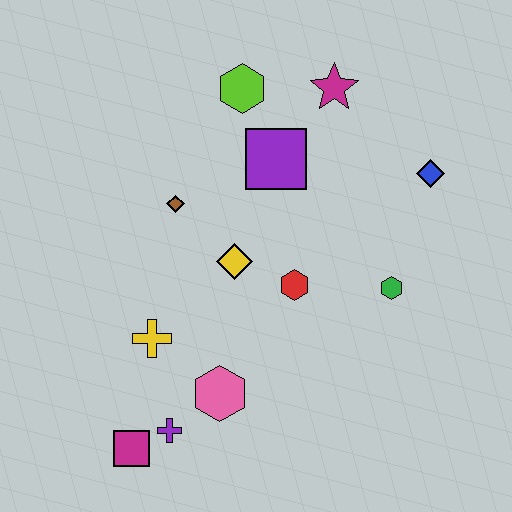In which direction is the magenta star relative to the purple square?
The magenta star is above the purple square.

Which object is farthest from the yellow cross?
The blue diamond is farthest from the yellow cross.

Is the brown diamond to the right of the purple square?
No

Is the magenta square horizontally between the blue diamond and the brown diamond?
No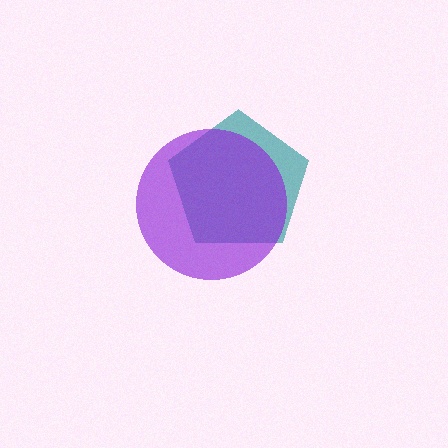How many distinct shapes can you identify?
There are 2 distinct shapes: a teal pentagon, a purple circle.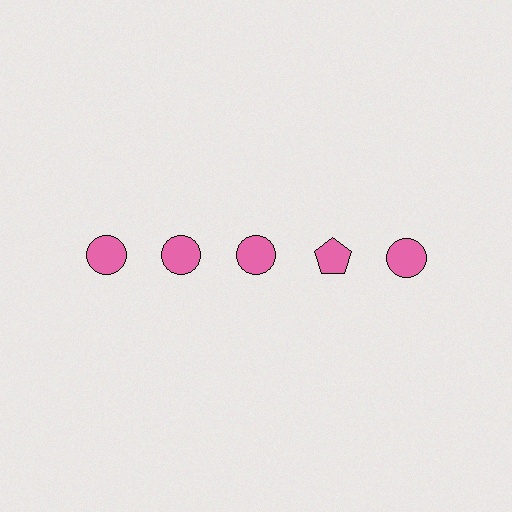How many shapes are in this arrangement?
There are 5 shapes arranged in a grid pattern.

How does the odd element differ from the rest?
It has a different shape: pentagon instead of circle.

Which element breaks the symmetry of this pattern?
The pink pentagon in the top row, second from right column breaks the symmetry. All other shapes are pink circles.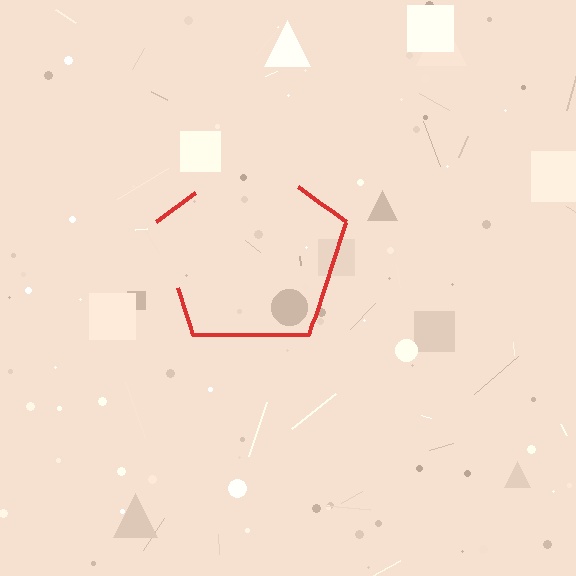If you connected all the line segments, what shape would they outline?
They would outline a pentagon.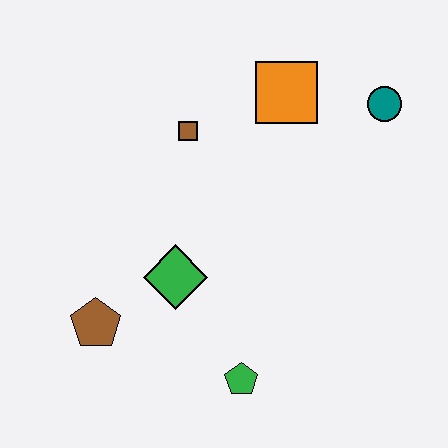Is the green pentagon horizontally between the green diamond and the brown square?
No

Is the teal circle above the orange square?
No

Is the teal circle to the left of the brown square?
No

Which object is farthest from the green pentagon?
The teal circle is farthest from the green pentagon.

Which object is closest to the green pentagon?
The green diamond is closest to the green pentagon.